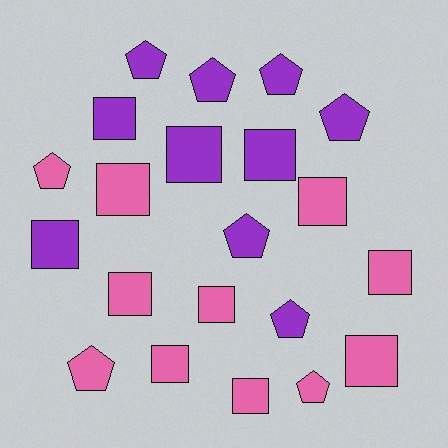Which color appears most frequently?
Pink, with 11 objects.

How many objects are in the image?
There are 21 objects.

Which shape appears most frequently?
Square, with 12 objects.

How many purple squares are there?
There are 4 purple squares.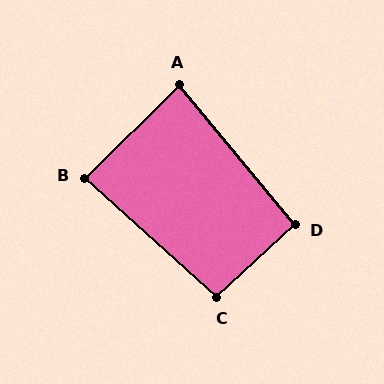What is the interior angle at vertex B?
Approximately 87 degrees (approximately right).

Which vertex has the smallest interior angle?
A, at approximately 85 degrees.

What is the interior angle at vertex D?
Approximately 93 degrees (approximately right).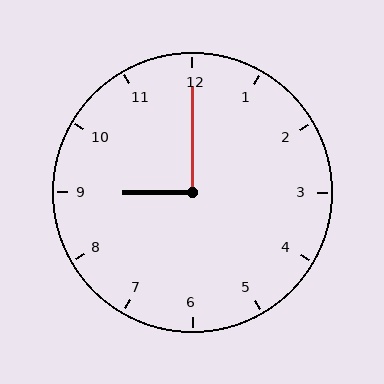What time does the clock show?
9:00.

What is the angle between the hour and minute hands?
Approximately 90 degrees.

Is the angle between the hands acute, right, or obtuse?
It is right.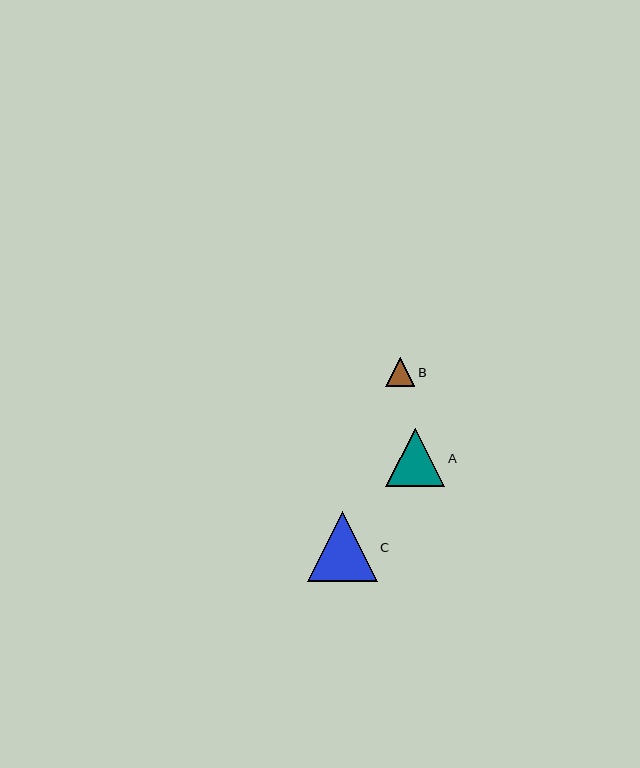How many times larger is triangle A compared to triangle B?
Triangle A is approximately 2.0 times the size of triangle B.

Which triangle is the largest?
Triangle C is the largest with a size of approximately 70 pixels.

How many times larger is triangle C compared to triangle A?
Triangle C is approximately 1.2 times the size of triangle A.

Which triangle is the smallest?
Triangle B is the smallest with a size of approximately 29 pixels.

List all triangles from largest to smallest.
From largest to smallest: C, A, B.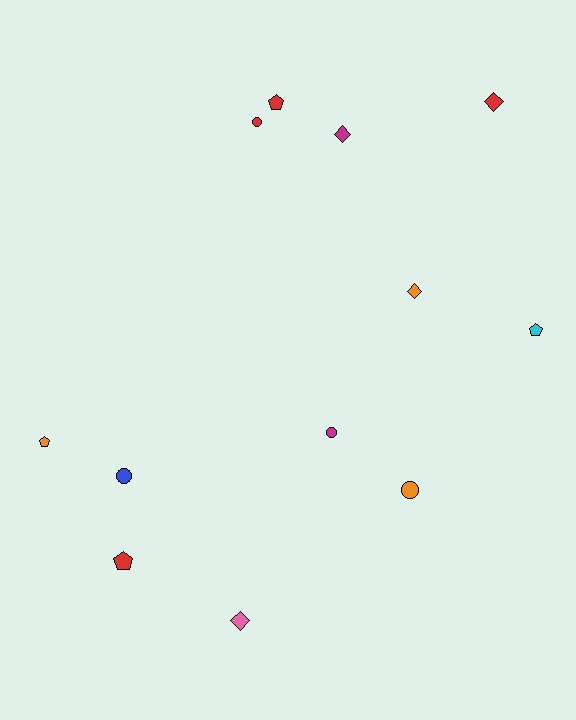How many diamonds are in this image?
There are 4 diamonds.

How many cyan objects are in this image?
There is 1 cyan object.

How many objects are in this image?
There are 12 objects.